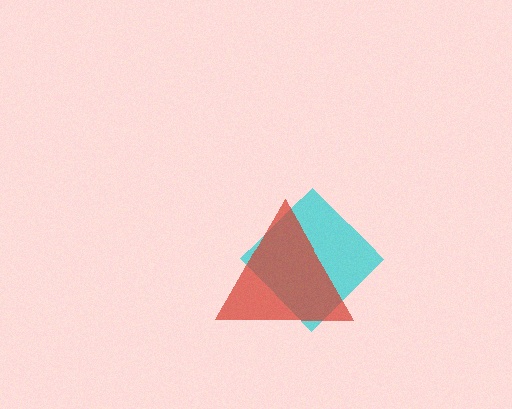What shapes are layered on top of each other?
The layered shapes are: a cyan diamond, a red triangle.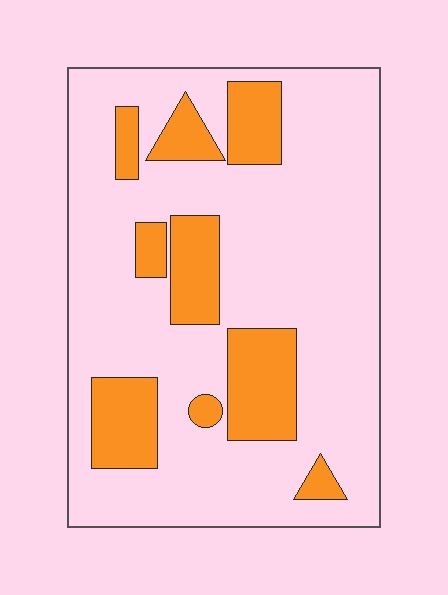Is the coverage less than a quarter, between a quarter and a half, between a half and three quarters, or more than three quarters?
Less than a quarter.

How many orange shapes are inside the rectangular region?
9.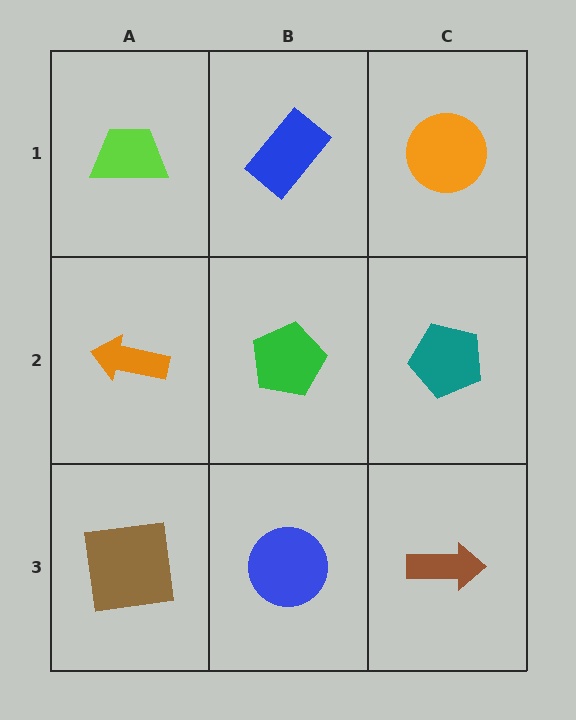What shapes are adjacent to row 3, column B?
A green pentagon (row 2, column B), a brown square (row 3, column A), a brown arrow (row 3, column C).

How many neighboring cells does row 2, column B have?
4.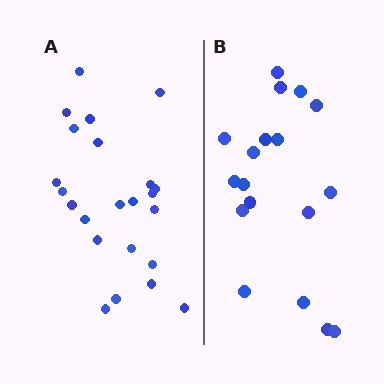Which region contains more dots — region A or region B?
Region A (the left region) has more dots.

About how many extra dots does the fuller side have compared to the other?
Region A has about 5 more dots than region B.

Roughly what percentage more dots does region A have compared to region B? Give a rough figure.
About 30% more.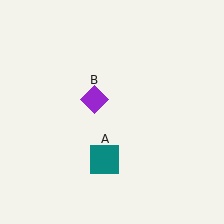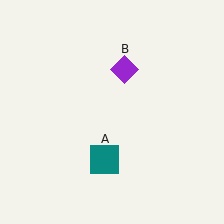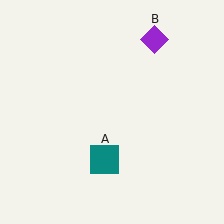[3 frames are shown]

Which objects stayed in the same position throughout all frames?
Teal square (object A) remained stationary.